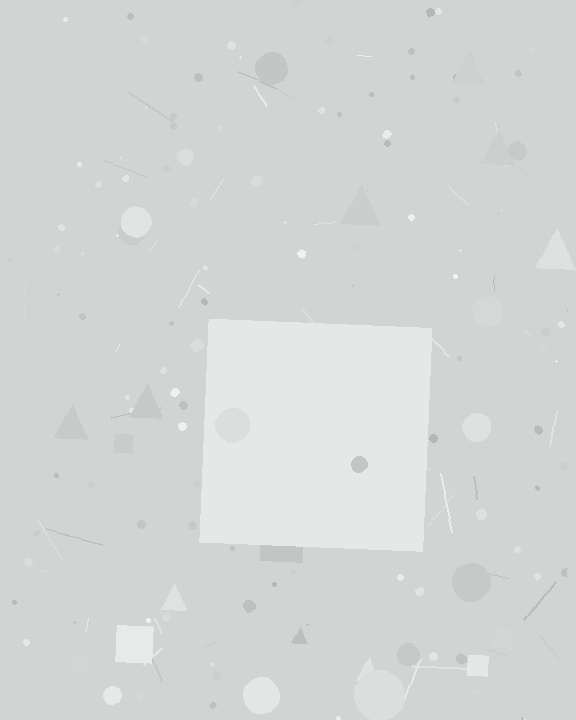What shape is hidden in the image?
A square is hidden in the image.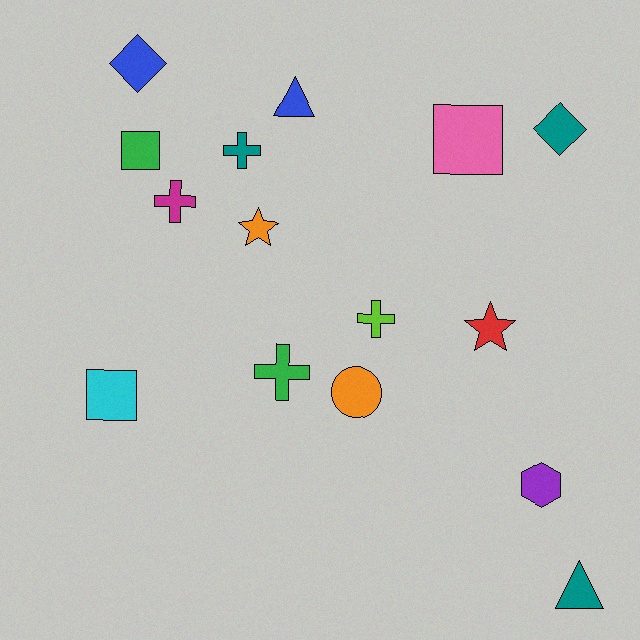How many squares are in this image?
There are 3 squares.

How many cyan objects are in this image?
There is 1 cyan object.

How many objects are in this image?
There are 15 objects.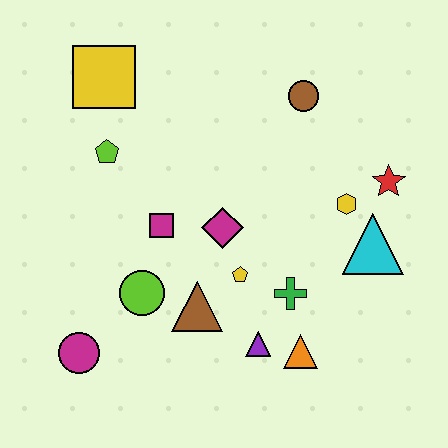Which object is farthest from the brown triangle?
The yellow square is farthest from the brown triangle.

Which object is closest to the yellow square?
The lime pentagon is closest to the yellow square.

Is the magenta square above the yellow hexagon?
No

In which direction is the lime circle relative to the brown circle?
The lime circle is below the brown circle.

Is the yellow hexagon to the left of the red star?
Yes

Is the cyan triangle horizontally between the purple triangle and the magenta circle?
No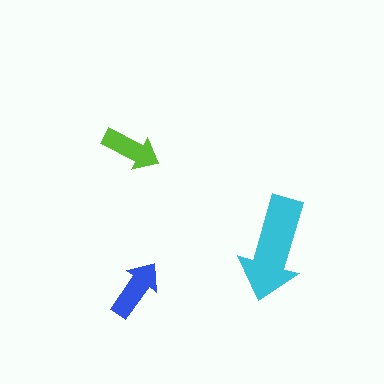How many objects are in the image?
There are 3 objects in the image.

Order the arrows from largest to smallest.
the cyan one, the blue one, the lime one.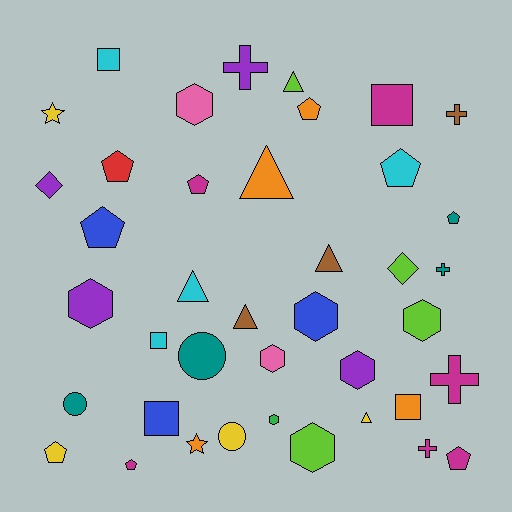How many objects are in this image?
There are 40 objects.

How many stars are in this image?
There are 2 stars.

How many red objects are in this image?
There is 1 red object.